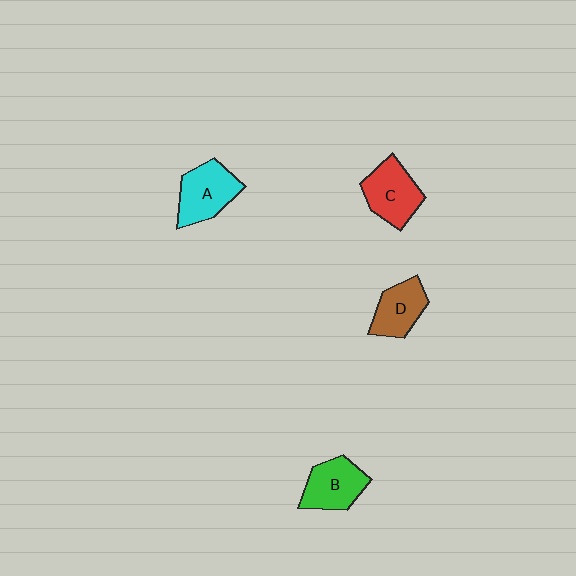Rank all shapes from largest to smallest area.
From largest to smallest: A (cyan), C (red), B (green), D (brown).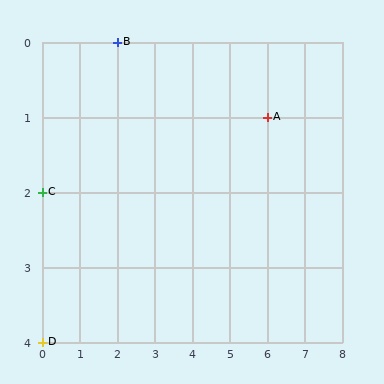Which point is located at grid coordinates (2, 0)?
Point B is at (2, 0).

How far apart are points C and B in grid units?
Points C and B are 2 columns and 2 rows apart (about 2.8 grid units diagonally).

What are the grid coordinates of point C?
Point C is at grid coordinates (0, 2).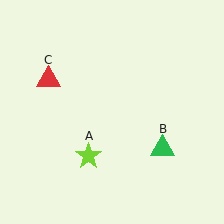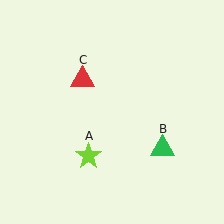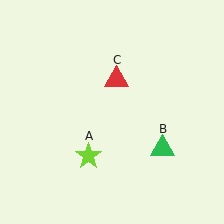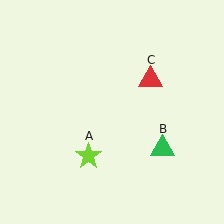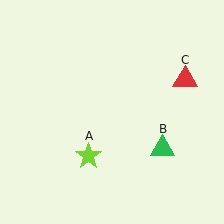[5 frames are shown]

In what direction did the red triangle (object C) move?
The red triangle (object C) moved right.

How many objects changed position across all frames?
1 object changed position: red triangle (object C).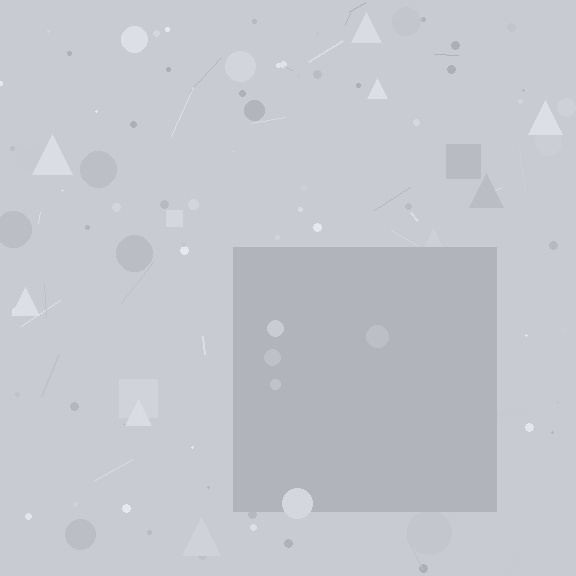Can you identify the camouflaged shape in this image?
The camouflaged shape is a square.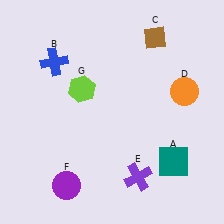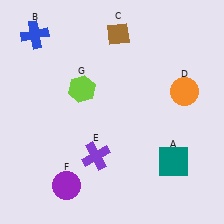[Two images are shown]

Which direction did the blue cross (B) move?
The blue cross (B) moved up.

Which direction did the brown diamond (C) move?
The brown diamond (C) moved left.